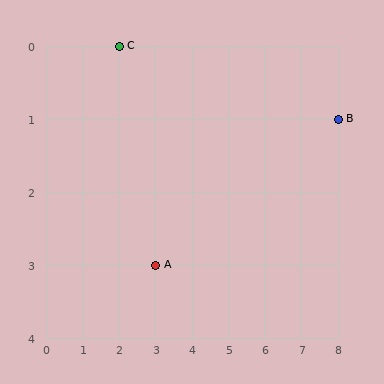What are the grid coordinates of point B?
Point B is at grid coordinates (8, 1).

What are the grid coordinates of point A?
Point A is at grid coordinates (3, 3).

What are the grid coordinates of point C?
Point C is at grid coordinates (2, 0).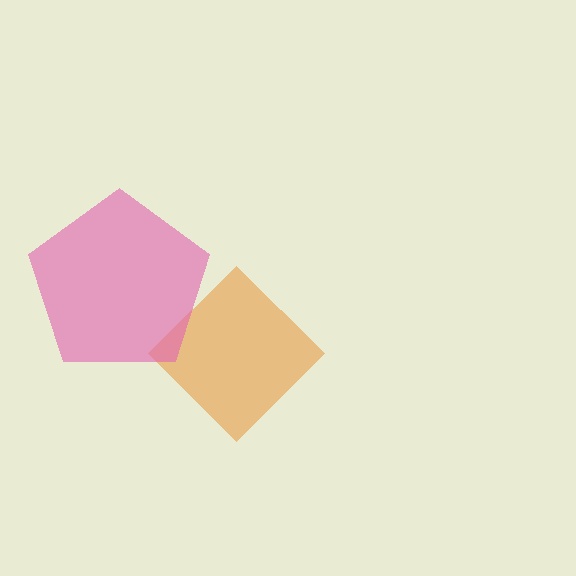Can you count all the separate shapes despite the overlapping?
Yes, there are 2 separate shapes.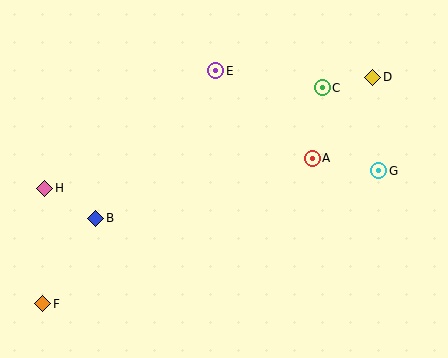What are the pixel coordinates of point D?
Point D is at (373, 77).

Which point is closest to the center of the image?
Point A at (312, 158) is closest to the center.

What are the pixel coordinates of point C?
Point C is at (322, 88).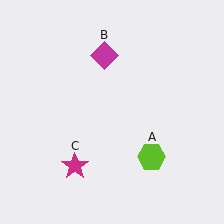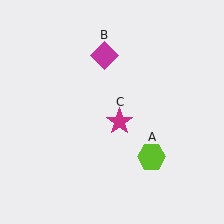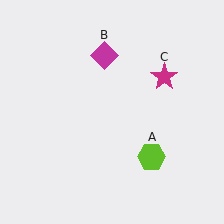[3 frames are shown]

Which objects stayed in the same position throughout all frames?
Lime hexagon (object A) and magenta diamond (object B) remained stationary.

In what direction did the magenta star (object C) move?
The magenta star (object C) moved up and to the right.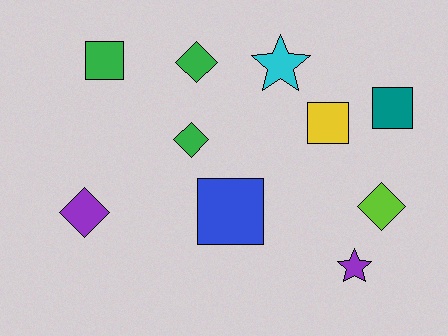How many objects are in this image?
There are 10 objects.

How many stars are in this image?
There are 2 stars.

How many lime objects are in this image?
There is 1 lime object.